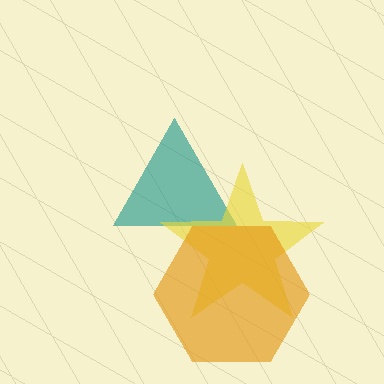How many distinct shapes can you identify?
There are 3 distinct shapes: a teal triangle, a yellow star, an orange hexagon.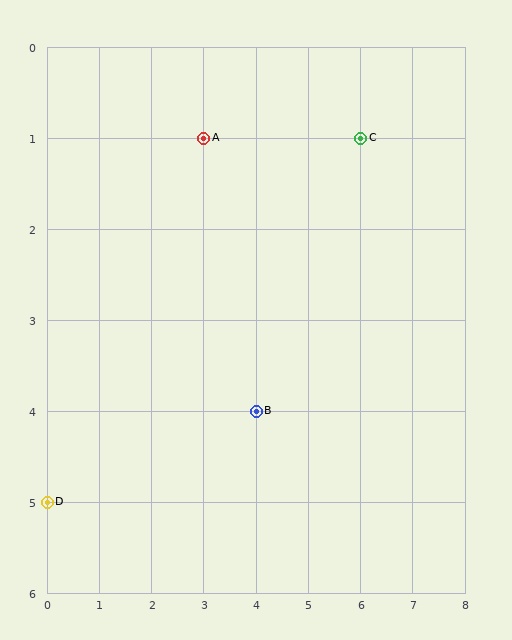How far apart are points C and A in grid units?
Points C and A are 3 columns apart.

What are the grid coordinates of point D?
Point D is at grid coordinates (0, 5).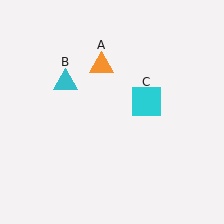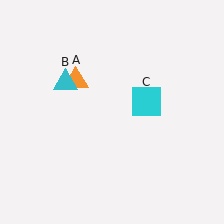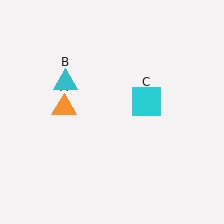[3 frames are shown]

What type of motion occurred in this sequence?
The orange triangle (object A) rotated counterclockwise around the center of the scene.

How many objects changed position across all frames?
1 object changed position: orange triangle (object A).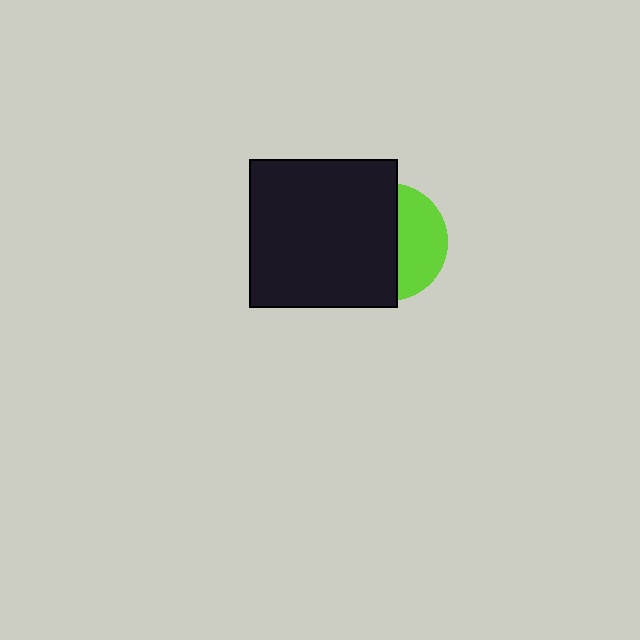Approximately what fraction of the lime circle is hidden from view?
Roughly 59% of the lime circle is hidden behind the black square.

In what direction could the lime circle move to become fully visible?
The lime circle could move right. That would shift it out from behind the black square entirely.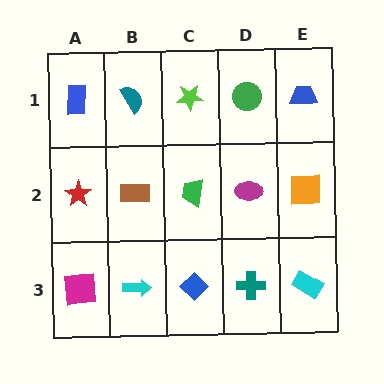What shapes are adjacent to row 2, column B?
A teal semicircle (row 1, column B), a cyan arrow (row 3, column B), a red star (row 2, column A), a green trapezoid (row 2, column C).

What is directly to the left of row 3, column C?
A cyan arrow.